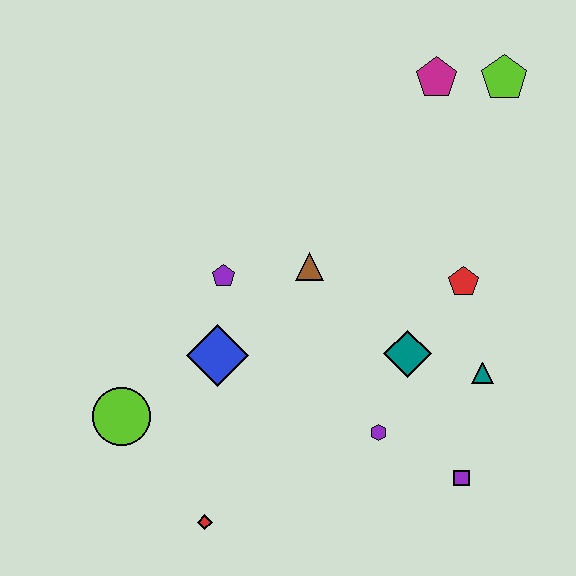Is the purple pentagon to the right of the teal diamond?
No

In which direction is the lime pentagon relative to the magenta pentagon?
The lime pentagon is to the right of the magenta pentagon.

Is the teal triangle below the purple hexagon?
No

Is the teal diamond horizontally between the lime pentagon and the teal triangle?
No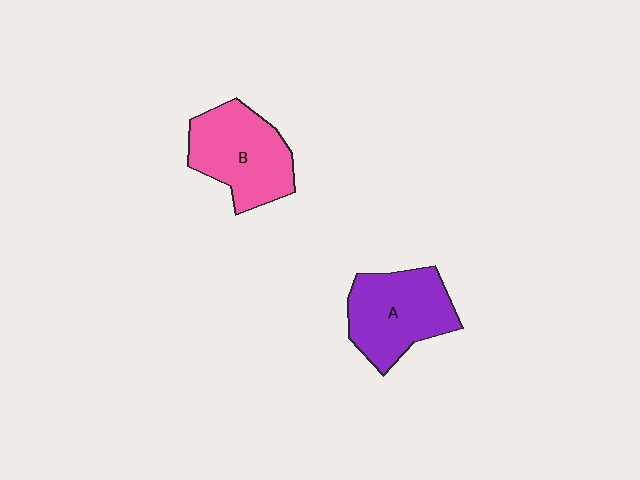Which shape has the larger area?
Shape B (pink).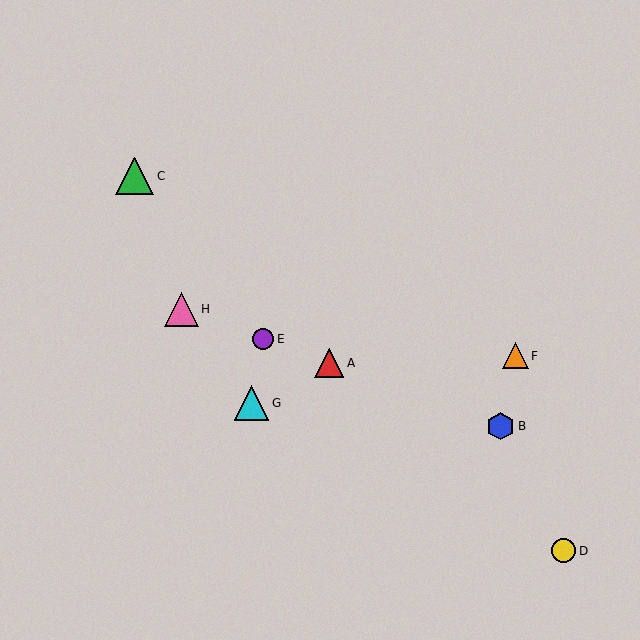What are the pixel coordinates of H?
Object H is at (182, 309).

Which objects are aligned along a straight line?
Objects A, B, E, H are aligned along a straight line.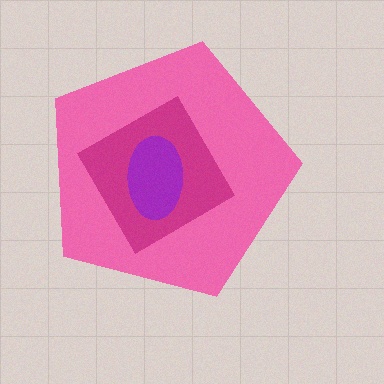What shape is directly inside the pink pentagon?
The magenta diamond.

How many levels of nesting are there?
3.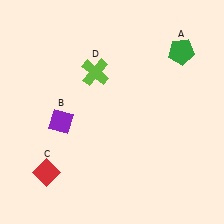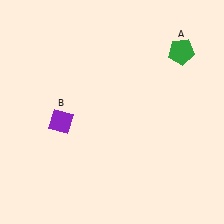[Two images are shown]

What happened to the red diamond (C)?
The red diamond (C) was removed in Image 2. It was in the bottom-left area of Image 1.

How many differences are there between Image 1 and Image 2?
There are 2 differences between the two images.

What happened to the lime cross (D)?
The lime cross (D) was removed in Image 2. It was in the top-left area of Image 1.